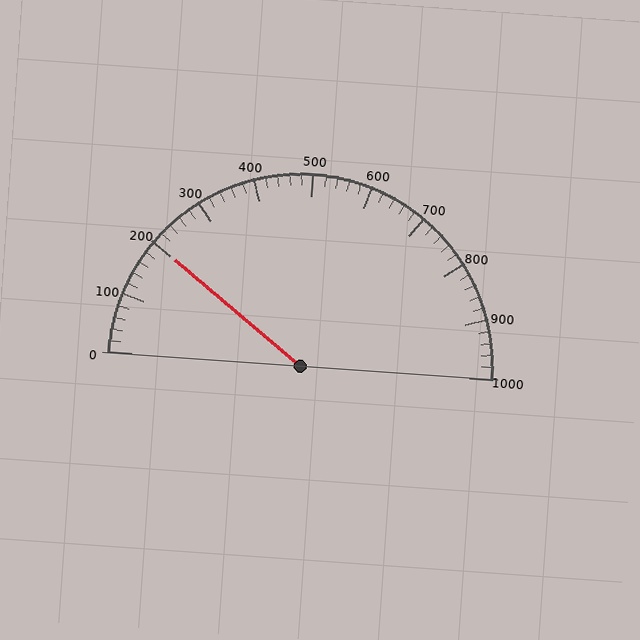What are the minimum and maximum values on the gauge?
The gauge ranges from 0 to 1000.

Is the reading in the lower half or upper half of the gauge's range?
The reading is in the lower half of the range (0 to 1000).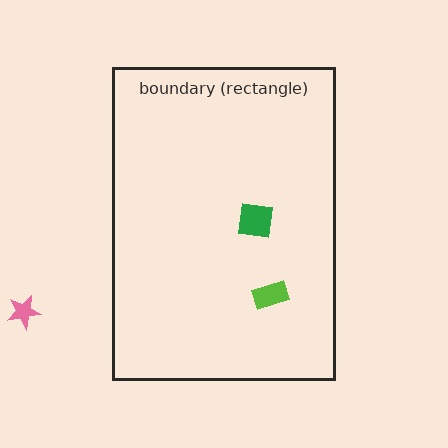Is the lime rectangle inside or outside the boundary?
Inside.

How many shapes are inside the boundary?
2 inside, 1 outside.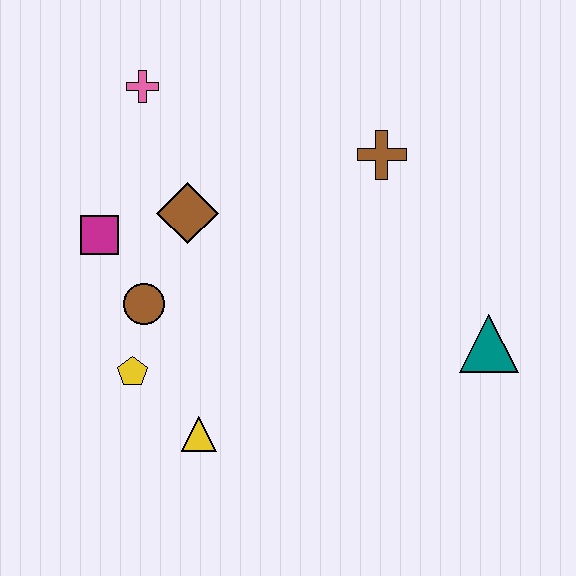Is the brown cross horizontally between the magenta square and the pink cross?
No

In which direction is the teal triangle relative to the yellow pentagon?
The teal triangle is to the right of the yellow pentagon.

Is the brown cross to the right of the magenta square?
Yes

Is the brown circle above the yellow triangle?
Yes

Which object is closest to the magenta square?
The brown circle is closest to the magenta square.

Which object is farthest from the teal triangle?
The pink cross is farthest from the teal triangle.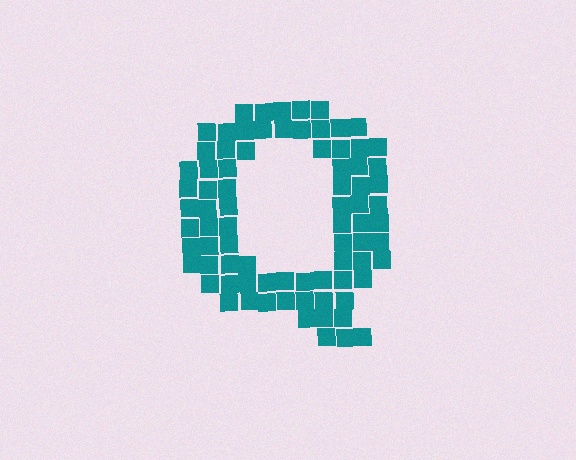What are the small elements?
The small elements are squares.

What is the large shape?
The large shape is the letter Q.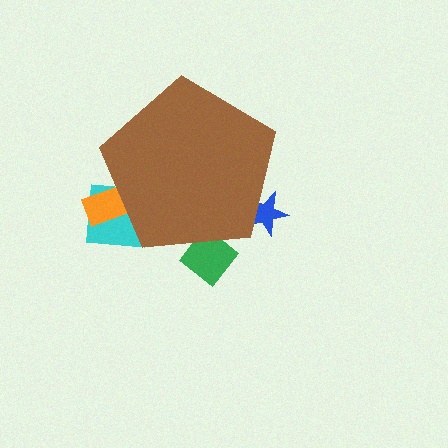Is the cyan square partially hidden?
Yes, the cyan square is partially hidden behind the brown pentagon.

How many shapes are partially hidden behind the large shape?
4 shapes are partially hidden.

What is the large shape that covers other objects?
A brown pentagon.